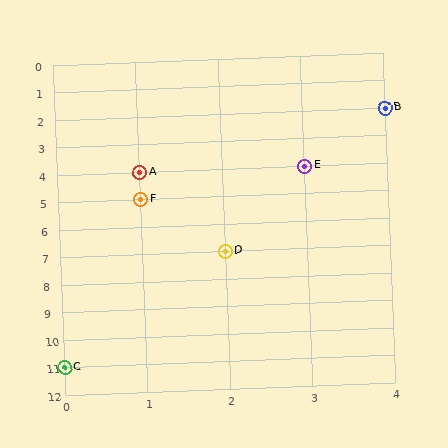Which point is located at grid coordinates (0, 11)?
Point C is at (0, 11).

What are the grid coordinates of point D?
Point D is at grid coordinates (2, 7).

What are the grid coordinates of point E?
Point E is at grid coordinates (3, 4).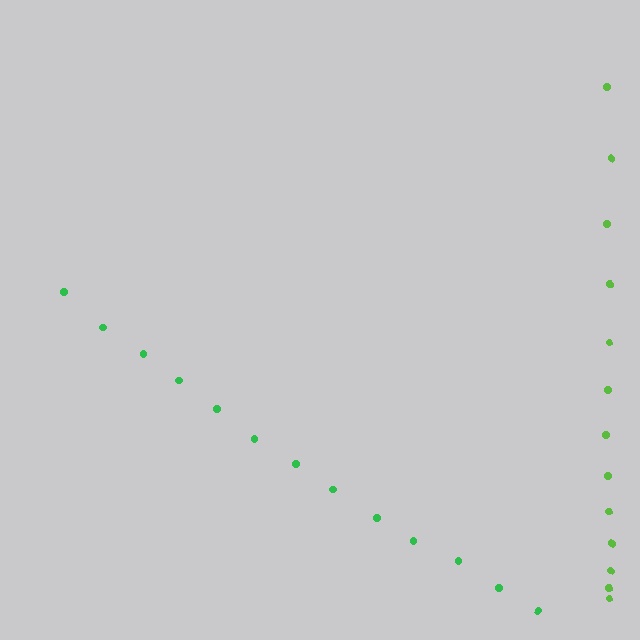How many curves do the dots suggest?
There are 2 distinct paths.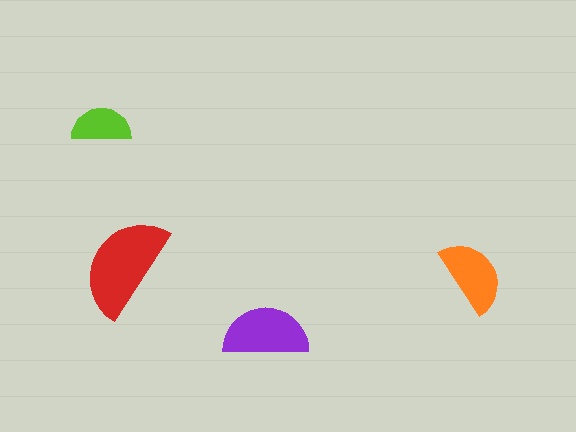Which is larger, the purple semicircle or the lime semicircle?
The purple one.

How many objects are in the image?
There are 4 objects in the image.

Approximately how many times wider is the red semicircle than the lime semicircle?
About 2 times wider.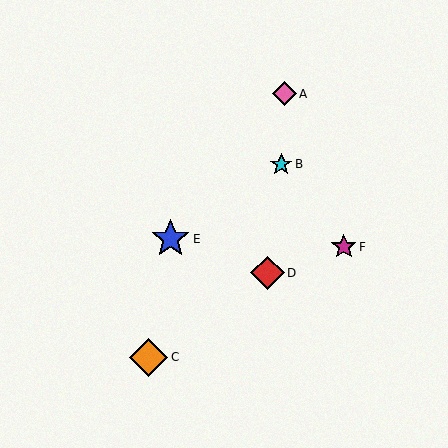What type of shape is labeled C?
Shape C is an orange diamond.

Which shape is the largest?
The blue star (labeled E) is the largest.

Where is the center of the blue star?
The center of the blue star is at (170, 239).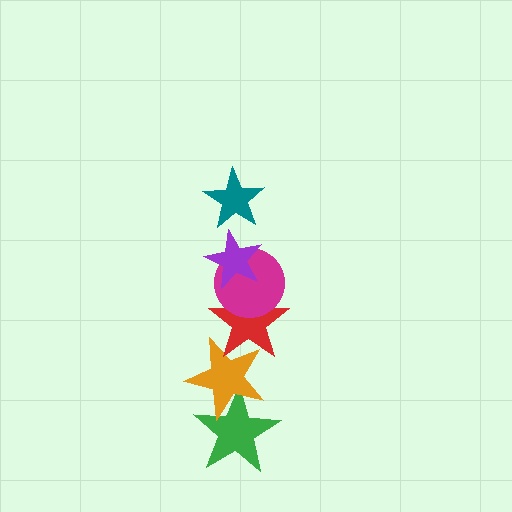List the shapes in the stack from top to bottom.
From top to bottom: the teal star, the purple star, the magenta circle, the red star, the orange star, the green star.